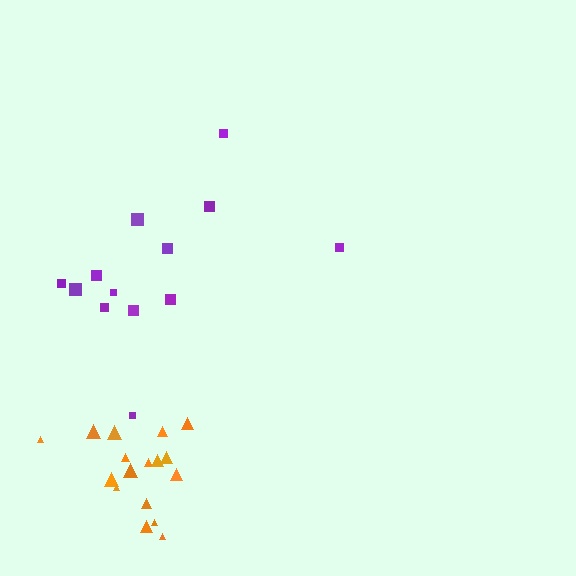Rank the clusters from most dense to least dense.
orange, purple.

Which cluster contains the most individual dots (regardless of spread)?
Orange (17).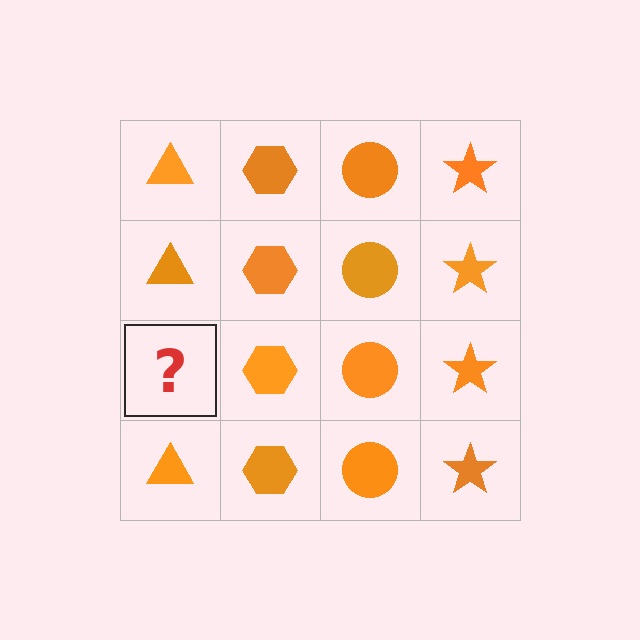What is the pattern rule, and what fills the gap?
The rule is that each column has a consistent shape. The gap should be filled with an orange triangle.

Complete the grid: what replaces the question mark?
The question mark should be replaced with an orange triangle.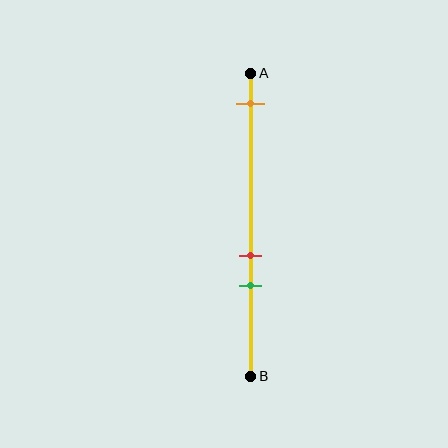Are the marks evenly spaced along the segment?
No, the marks are not evenly spaced.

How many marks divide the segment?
There are 3 marks dividing the segment.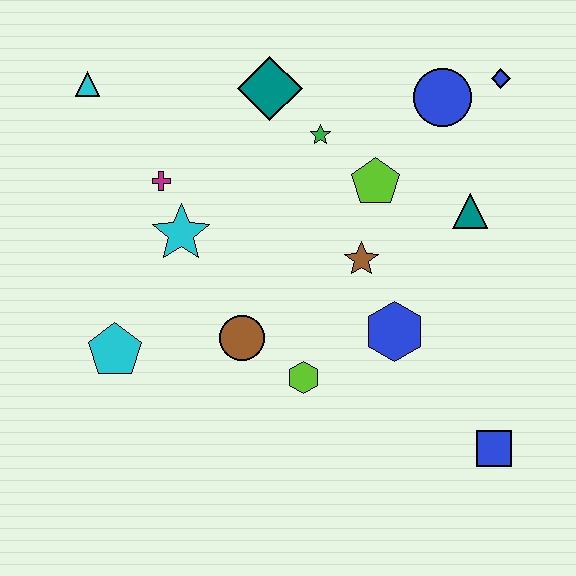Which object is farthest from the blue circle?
The cyan pentagon is farthest from the blue circle.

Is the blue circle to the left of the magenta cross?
No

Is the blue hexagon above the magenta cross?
No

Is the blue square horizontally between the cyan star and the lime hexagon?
No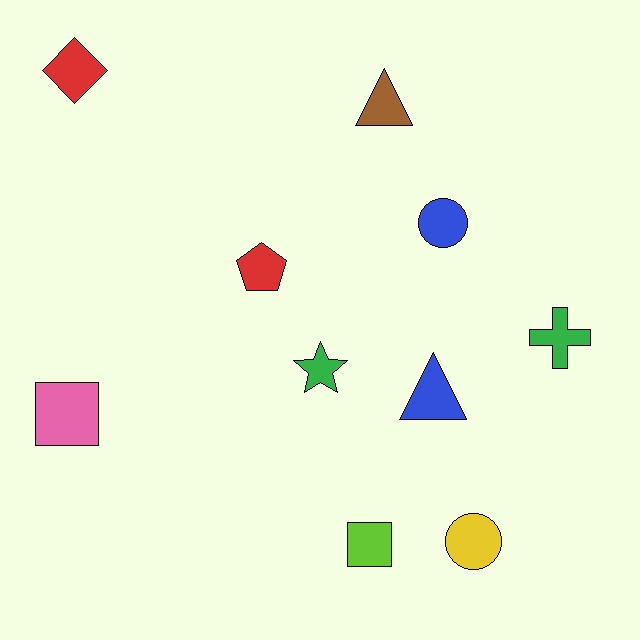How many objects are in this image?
There are 10 objects.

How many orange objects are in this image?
There are no orange objects.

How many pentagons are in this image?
There is 1 pentagon.